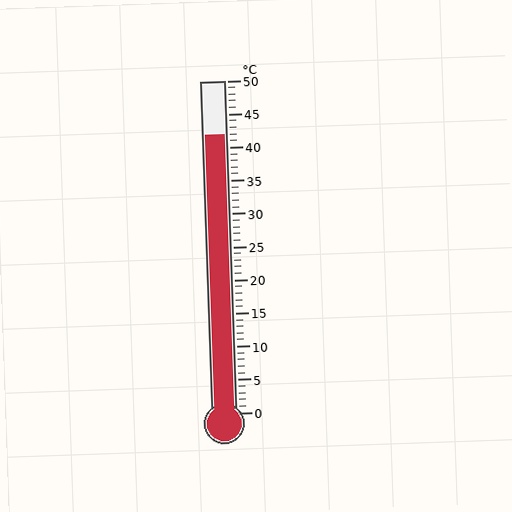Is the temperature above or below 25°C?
The temperature is above 25°C.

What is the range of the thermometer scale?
The thermometer scale ranges from 0°C to 50°C.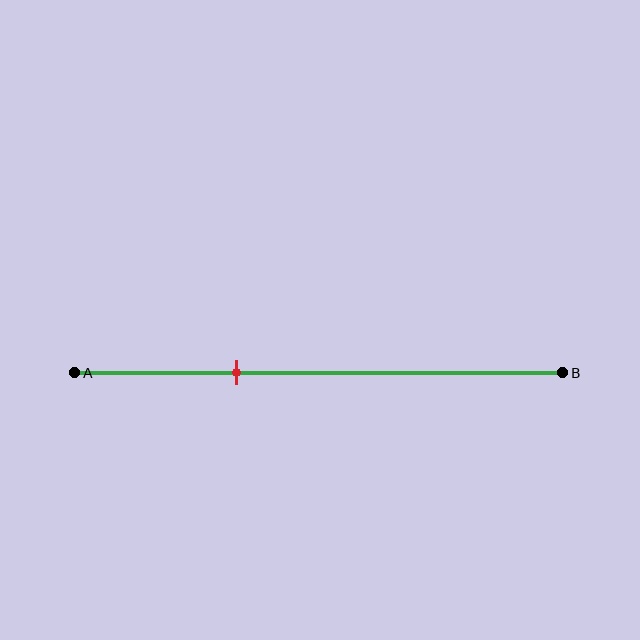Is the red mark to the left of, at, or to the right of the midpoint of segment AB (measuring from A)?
The red mark is to the left of the midpoint of segment AB.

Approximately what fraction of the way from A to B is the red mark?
The red mark is approximately 35% of the way from A to B.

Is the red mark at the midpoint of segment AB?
No, the mark is at about 35% from A, not at the 50% midpoint.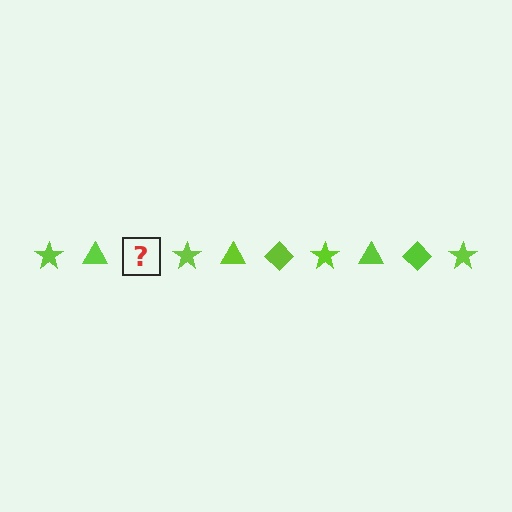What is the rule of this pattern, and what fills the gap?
The rule is that the pattern cycles through star, triangle, diamond shapes in lime. The gap should be filled with a lime diamond.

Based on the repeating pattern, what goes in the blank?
The blank should be a lime diamond.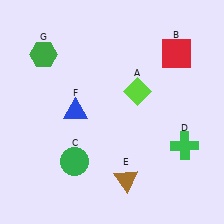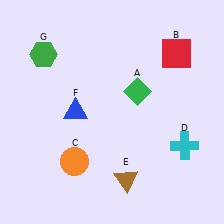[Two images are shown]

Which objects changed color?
A changed from lime to green. C changed from green to orange. D changed from green to cyan.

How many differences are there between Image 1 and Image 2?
There are 3 differences between the two images.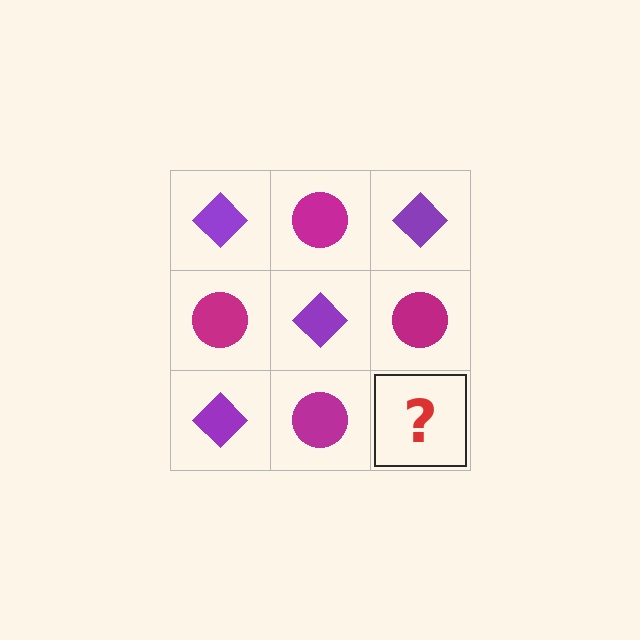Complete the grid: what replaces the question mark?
The question mark should be replaced with a purple diamond.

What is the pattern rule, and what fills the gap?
The rule is that it alternates purple diamond and magenta circle in a checkerboard pattern. The gap should be filled with a purple diamond.